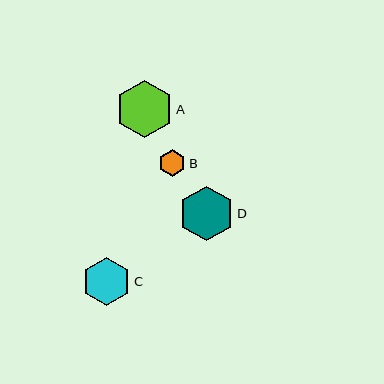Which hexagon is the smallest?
Hexagon B is the smallest with a size of approximately 27 pixels.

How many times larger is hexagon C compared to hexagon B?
Hexagon C is approximately 1.8 times the size of hexagon B.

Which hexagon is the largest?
Hexagon A is the largest with a size of approximately 57 pixels.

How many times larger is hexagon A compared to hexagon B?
Hexagon A is approximately 2.1 times the size of hexagon B.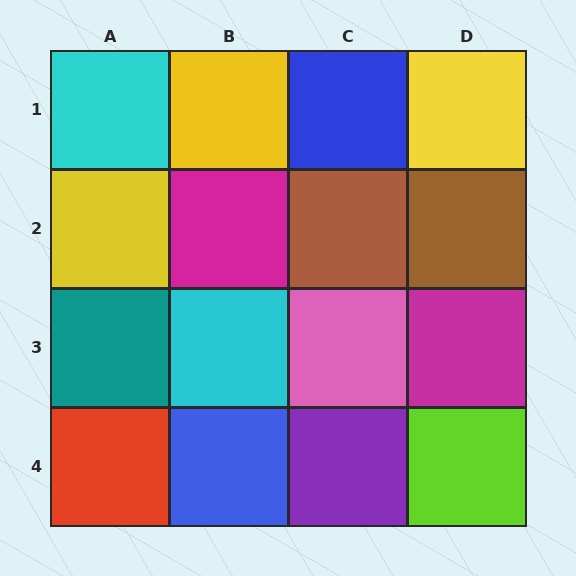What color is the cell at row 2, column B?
Magenta.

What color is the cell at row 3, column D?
Magenta.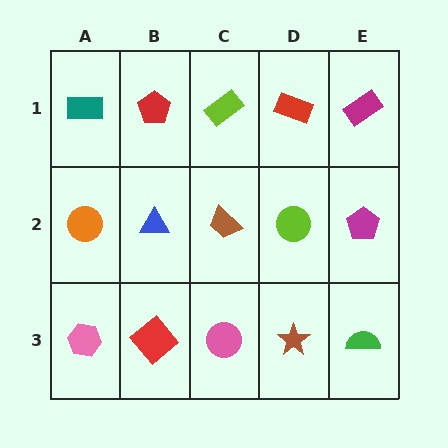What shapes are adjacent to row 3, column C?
A brown trapezoid (row 2, column C), a red diamond (row 3, column B), a brown star (row 3, column D).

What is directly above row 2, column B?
A red pentagon.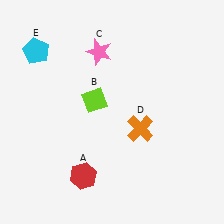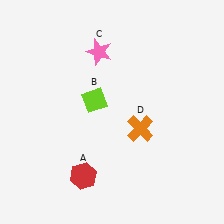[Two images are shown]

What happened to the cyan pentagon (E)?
The cyan pentagon (E) was removed in Image 2. It was in the top-left area of Image 1.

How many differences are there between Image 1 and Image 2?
There is 1 difference between the two images.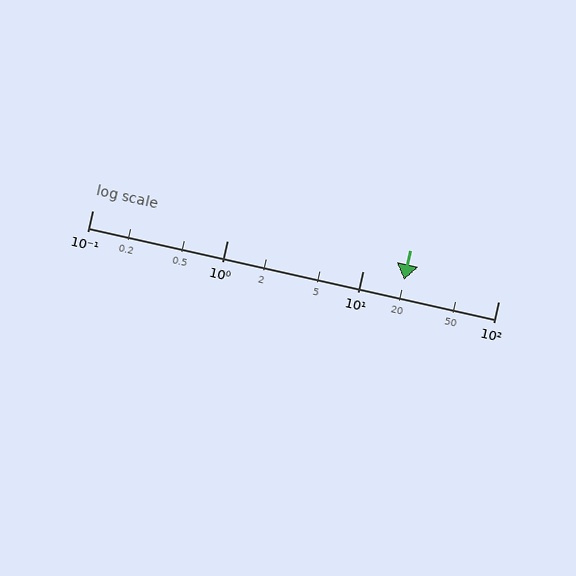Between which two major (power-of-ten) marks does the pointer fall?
The pointer is between 10 and 100.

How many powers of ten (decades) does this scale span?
The scale spans 3 decades, from 0.1 to 100.